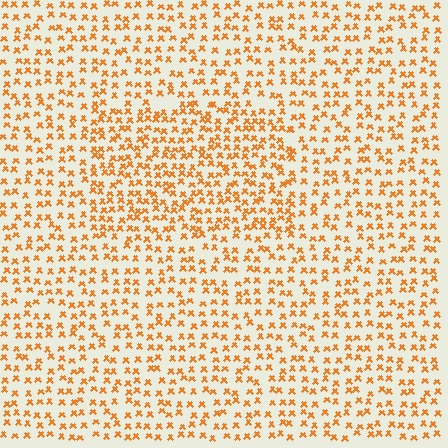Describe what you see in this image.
The image contains small orange elements arranged at two different densities. A rectangle-shaped region is visible where the elements are more densely packed than the surrounding area.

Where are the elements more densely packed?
The elements are more densely packed inside the rectangle boundary.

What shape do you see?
I see a rectangle.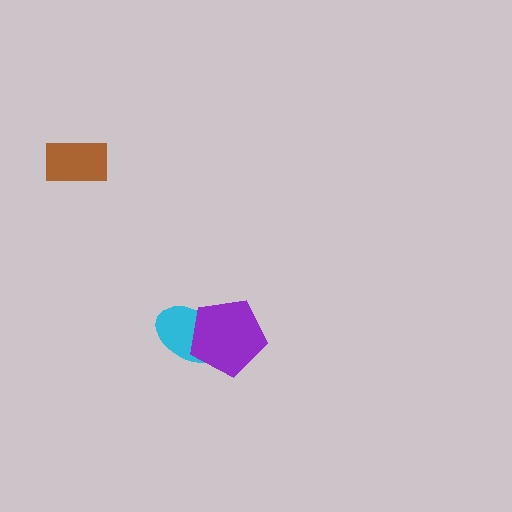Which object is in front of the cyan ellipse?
The purple pentagon is in front of the cyan ellipse.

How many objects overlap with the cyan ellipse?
1 object overlaps with the cyan ellipse.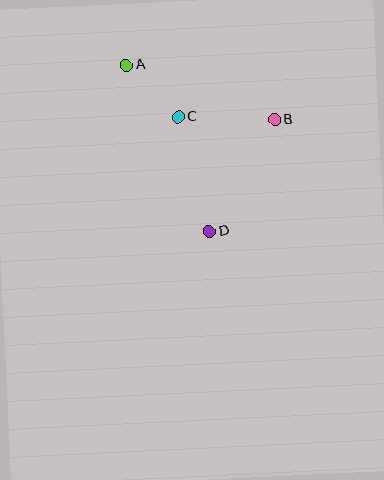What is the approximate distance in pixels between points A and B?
The distance between A and B is approximately 158 pixels.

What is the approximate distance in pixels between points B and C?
The distance between B and C is approximately 96 pixels.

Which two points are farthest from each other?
Points A and D are farthest from each other.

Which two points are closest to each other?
Points A and C are closest to each other.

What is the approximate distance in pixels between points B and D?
The distance between B and D is approximately 129 pixels.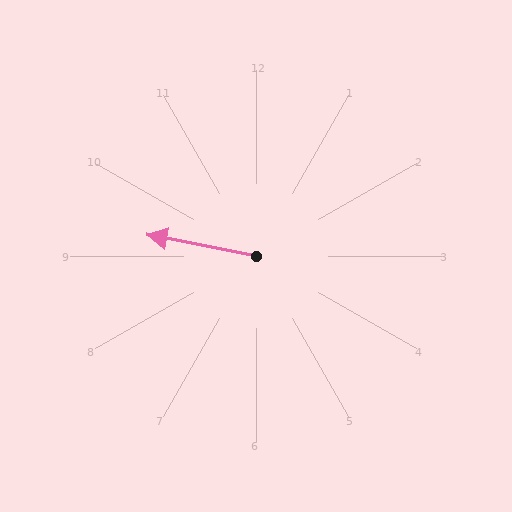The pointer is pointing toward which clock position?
Roughly 9 o'clock.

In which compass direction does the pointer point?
West.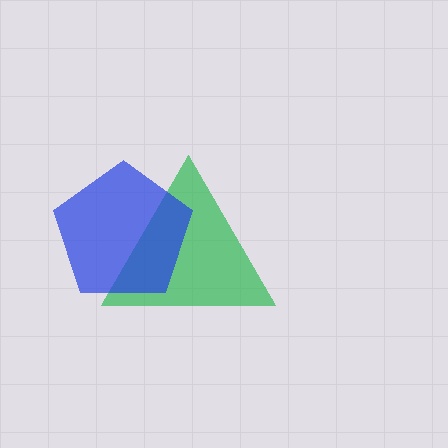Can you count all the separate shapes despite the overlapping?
Yes, there are 2 separate shapes.